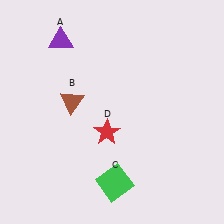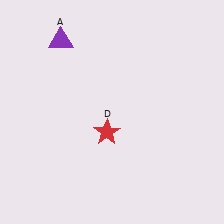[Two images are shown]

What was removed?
The green square (C), the brown triangle (B) were removed in Image 2.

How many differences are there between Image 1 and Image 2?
There are 2 differences between the two images.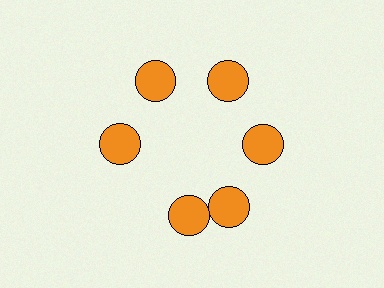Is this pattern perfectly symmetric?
No. The 6 orange circles are arranged in a ring, but one element near the 7 o'clock position is rotated out of alignment along the ring, breaking the 6-fold rotational symmetry.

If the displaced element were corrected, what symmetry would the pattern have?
It would have 6-fold rotational symmetry — the pattern would map onto itself every 60 degrees.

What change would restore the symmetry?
The symmetry would be restored by rotating it back into even spacing with its neighbors so that all 6 circles sit at equal angles and equal distance from the center.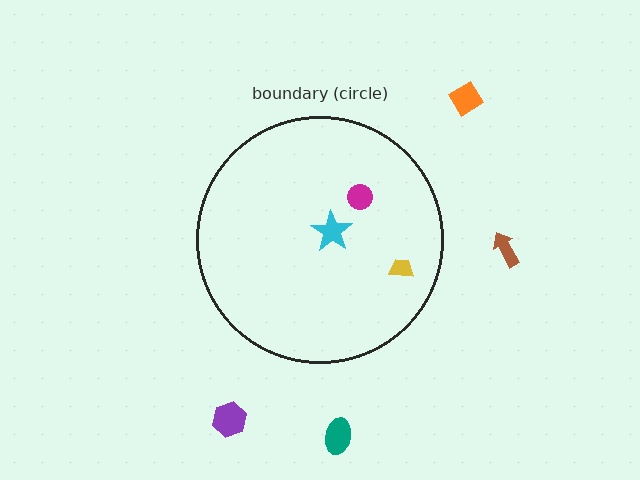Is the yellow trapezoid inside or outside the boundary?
Inside.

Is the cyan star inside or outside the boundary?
Inside.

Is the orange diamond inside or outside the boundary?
Outside.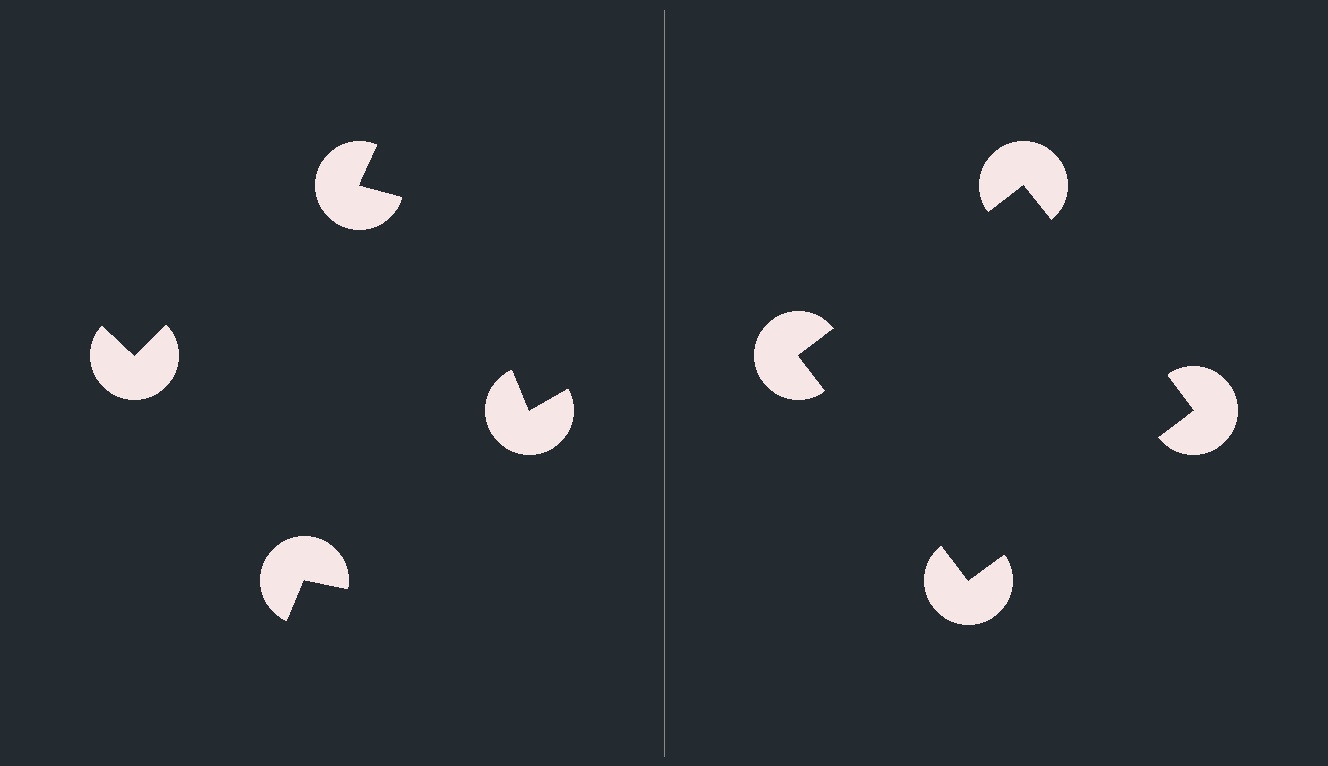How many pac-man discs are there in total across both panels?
8 — 4 on each side.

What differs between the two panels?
The pac-man discs are positioned identically on both sides; only the wedge orientations differ. On the right they align to a square; on the left they are misaligned.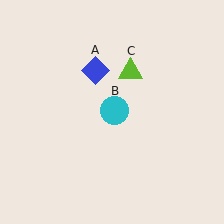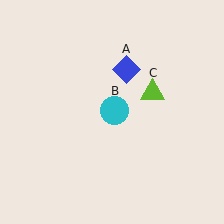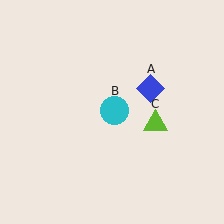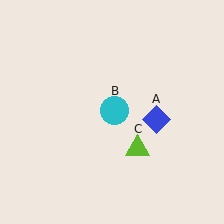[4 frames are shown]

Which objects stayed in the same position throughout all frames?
Cyan circle (object B) remained stationary.